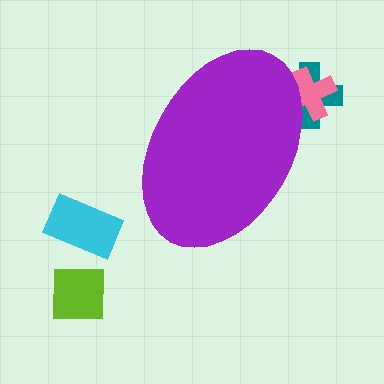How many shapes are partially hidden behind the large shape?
2 shapes are partially hidden.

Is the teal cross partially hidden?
Yes, the teal cross is partially hidden behind the purple ellipse.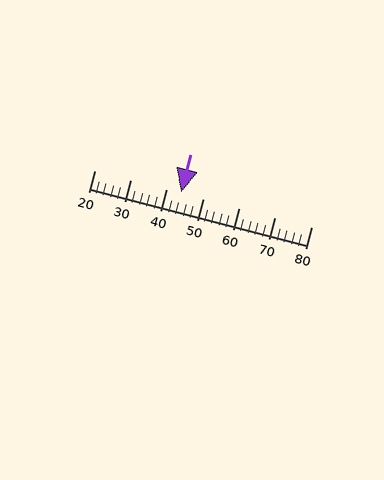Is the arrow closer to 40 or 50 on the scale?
The arrow is closer to 40.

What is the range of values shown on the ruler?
The ruler shows values from 20 to 80.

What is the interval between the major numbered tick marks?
The major tick marks are spaced 10 units apart.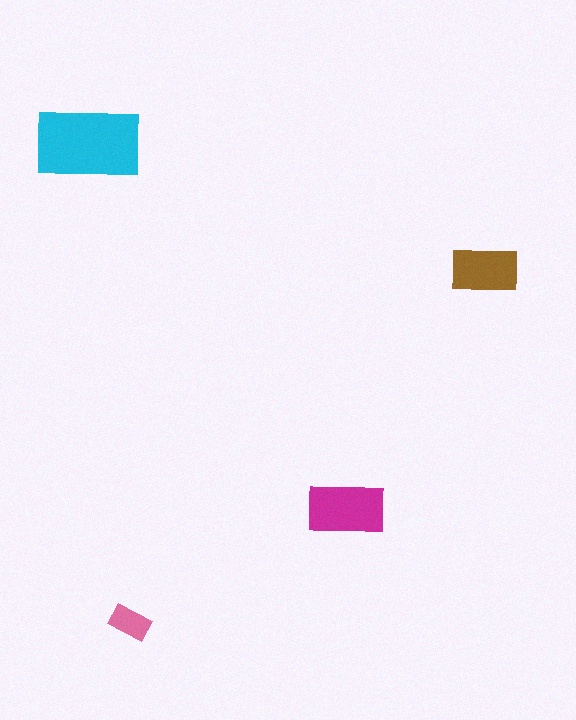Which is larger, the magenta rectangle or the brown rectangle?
The magenta one.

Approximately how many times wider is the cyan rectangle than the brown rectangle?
About 1.5 times wider.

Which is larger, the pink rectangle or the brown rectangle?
The brown one.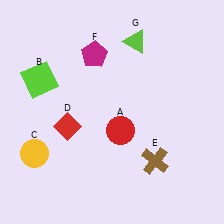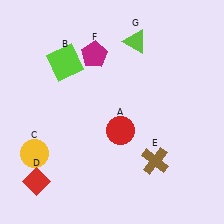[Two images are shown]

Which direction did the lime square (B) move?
The lime square (B) moved right.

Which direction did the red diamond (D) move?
The red diamond (D) moved down.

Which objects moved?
The objects that moved are: the lime square (B), the red diamond (D).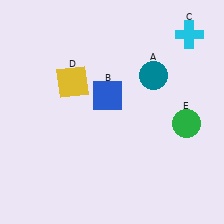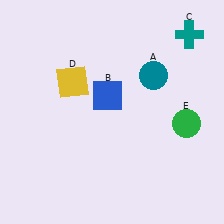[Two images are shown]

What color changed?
The cross (C) changed from cyan in Image 1 to teal in Image 2.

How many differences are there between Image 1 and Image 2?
There is 1 difference between the two images.